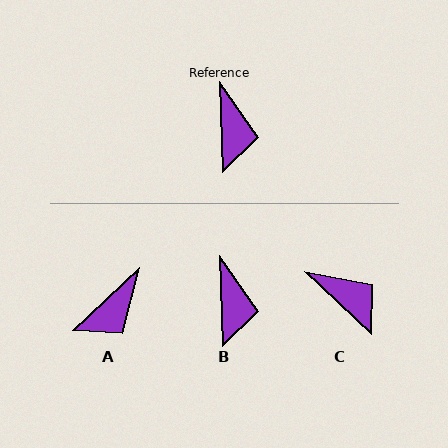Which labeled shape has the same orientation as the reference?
B.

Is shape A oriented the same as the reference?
No, it is off by about 48 degrees.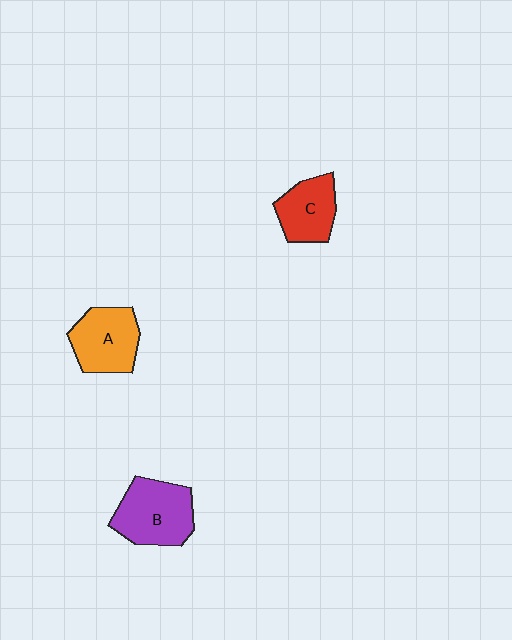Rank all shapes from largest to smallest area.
From largest to smallest: B (purple), A (orange), C (red).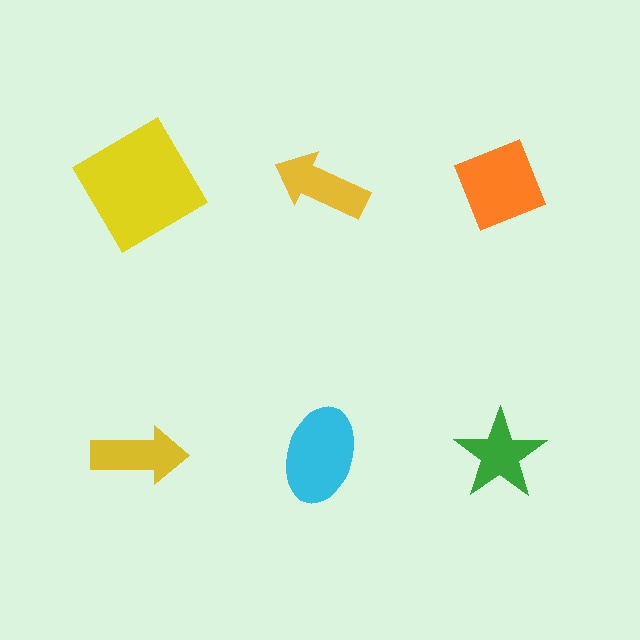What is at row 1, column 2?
A yellow arrow.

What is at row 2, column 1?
A yellow arrow.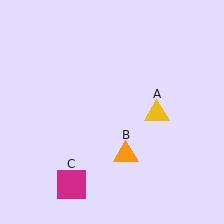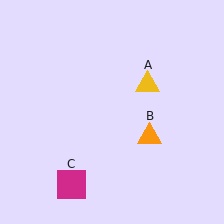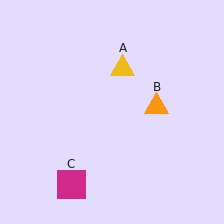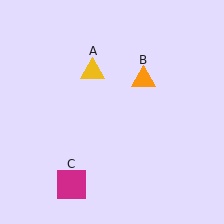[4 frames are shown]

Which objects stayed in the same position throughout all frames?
Magenta square (object C) remained stationary.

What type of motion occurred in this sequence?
The yellow triangle (object A), orange triangle (object B) rotated counterclockwise around the center of the scene.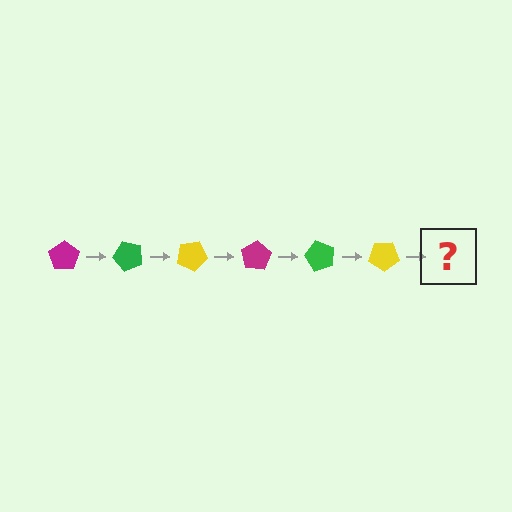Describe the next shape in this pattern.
It should be a magenta pentagon, rotated 300 degrees from the start.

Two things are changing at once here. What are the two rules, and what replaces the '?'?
The two rules are that it rotates 50 degrees each step and the color cycles through magenta, green, and yellow. The '?' should be a magenta pentagon, rotated 300 degrees from the start.